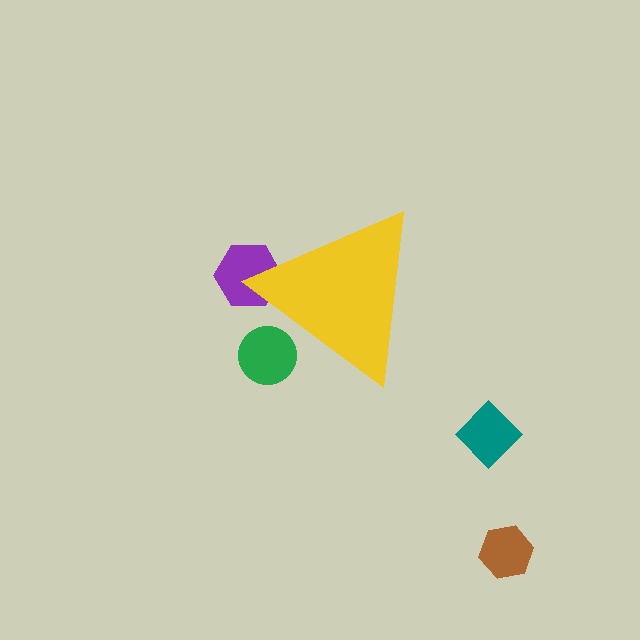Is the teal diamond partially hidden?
No, the teal diamond is fully visible.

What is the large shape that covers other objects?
A yellow triangle.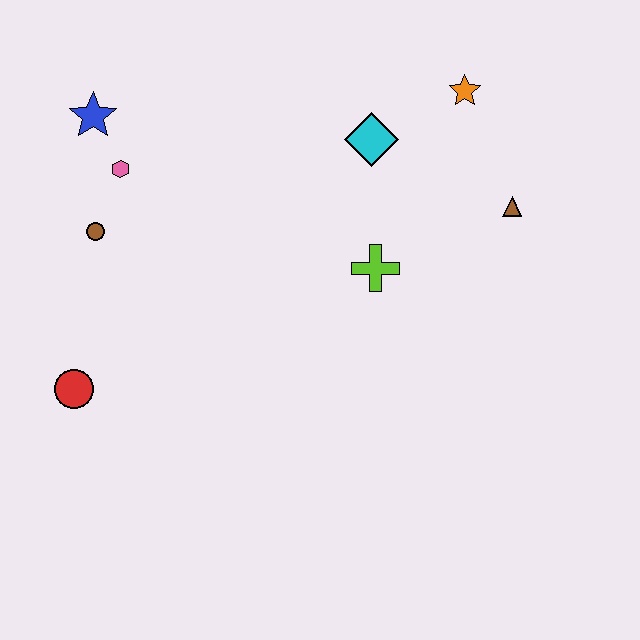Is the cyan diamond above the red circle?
Yes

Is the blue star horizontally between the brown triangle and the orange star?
No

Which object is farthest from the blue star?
The brown triangle is farthest from the blue star.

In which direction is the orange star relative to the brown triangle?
The orange star is above the brown triangle.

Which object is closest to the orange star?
The cyan diamond is closest to the orange star.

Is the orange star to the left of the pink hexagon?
No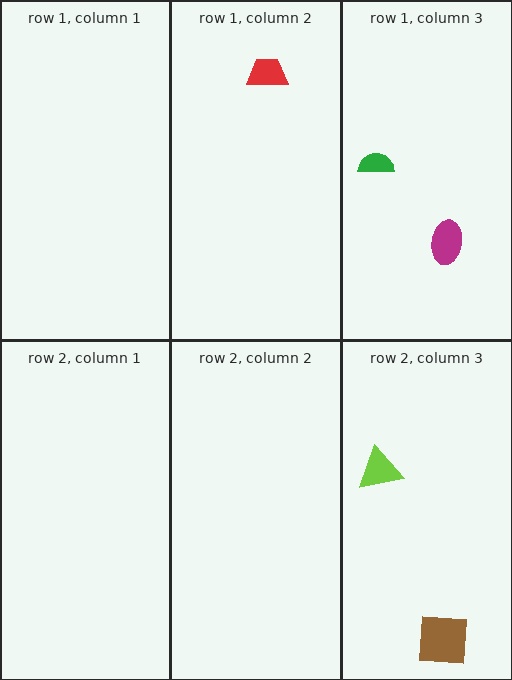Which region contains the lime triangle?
The row 2, column 3 region.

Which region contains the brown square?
The row 2, column 3 region.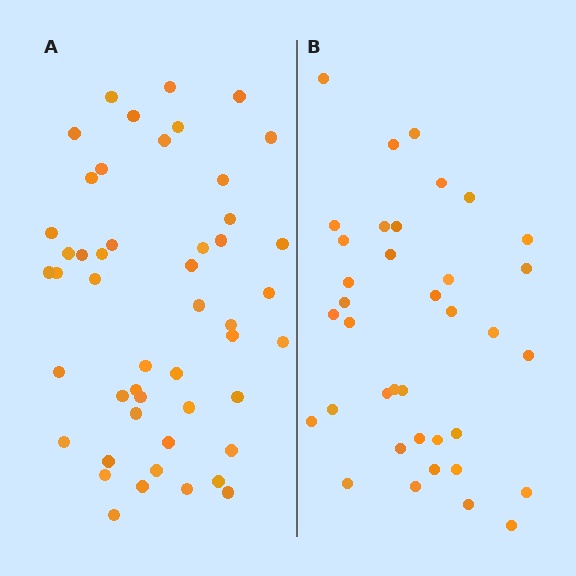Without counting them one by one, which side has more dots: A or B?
Region A (the left region) has more dots.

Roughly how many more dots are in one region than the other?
Region A has roughly 12 or so more dots than region B.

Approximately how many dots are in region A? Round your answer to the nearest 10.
About 50 dots. (The exact count is 49, which rounds to 50.)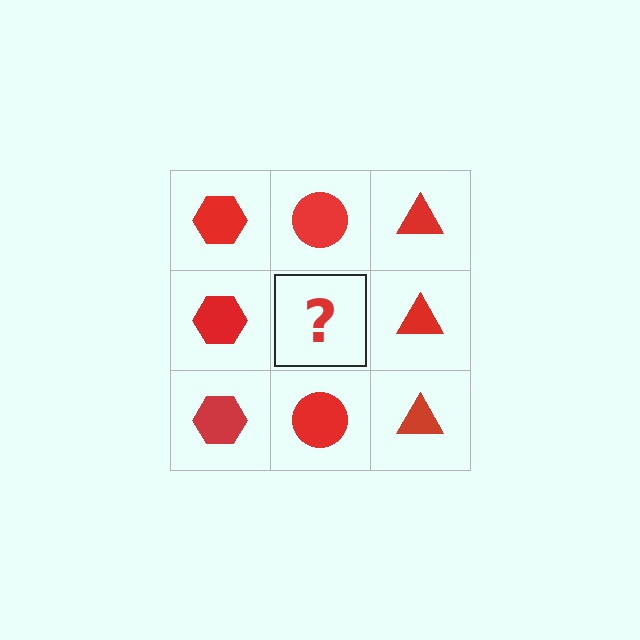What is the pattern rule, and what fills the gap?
The rule is that each column has a consistent shape. The gap should be filled with a red circle.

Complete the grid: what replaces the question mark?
The question mark should be replaced with a red circle.